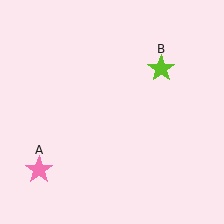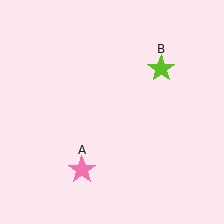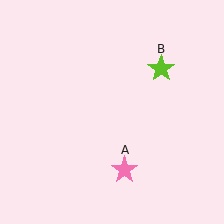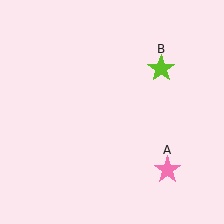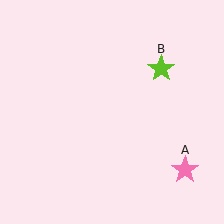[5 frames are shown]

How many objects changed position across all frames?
1 object changed position: pink star (object A).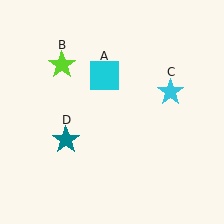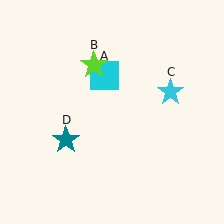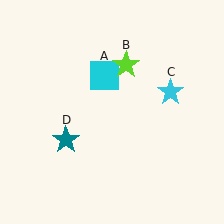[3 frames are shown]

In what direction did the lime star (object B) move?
The lime star (object B) moved right.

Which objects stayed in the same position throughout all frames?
Cyan square (object A) and cyan star (object C) and teal star (object D) remained stationary.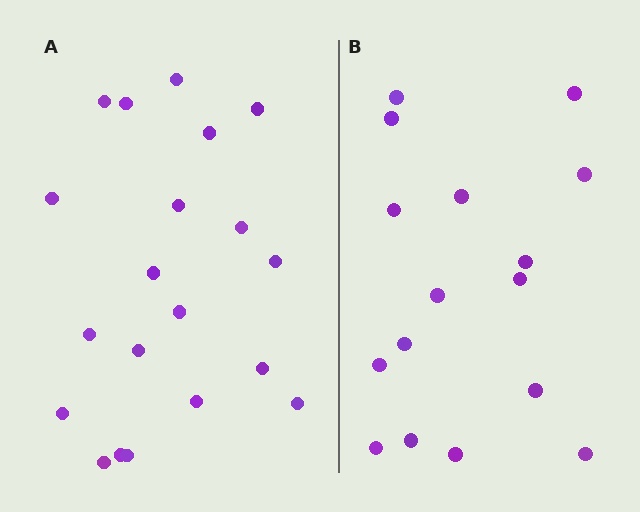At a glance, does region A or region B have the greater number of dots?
Region A (the left region) has more dots.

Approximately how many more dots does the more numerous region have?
Region A has about 4 more dots than region B.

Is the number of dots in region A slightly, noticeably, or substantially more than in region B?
Region A has noticeably more, but not dramatically so. The ratio is roughly 1.2 to 1.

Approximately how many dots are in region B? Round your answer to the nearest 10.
About 20 dots. (The exact count is 16, which rounds to 20.)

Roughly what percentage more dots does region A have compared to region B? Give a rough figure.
About 25% more.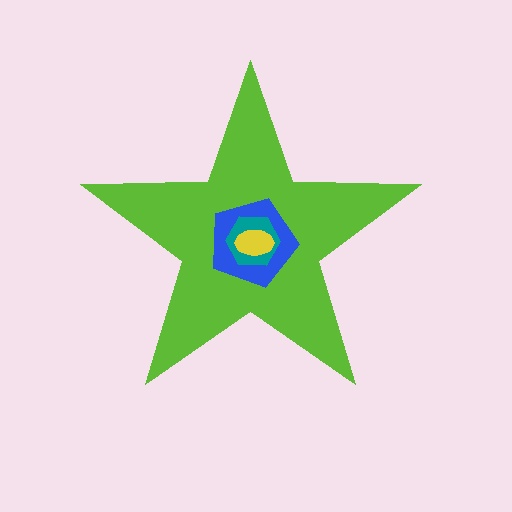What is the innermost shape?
The yellow ellipse.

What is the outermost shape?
The lime star.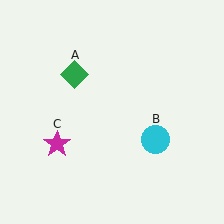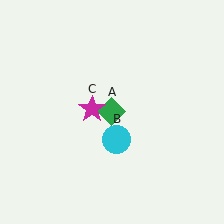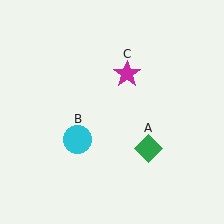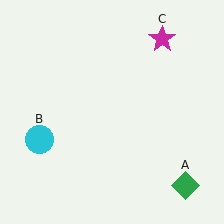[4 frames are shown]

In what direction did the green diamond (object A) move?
The green diamond (object A) moved down and to the right.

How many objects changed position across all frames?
3 objects changed position: green diamond (object A), cyan circle (object B), magenta star (object C).